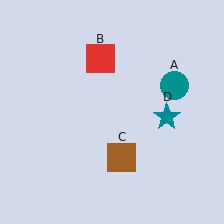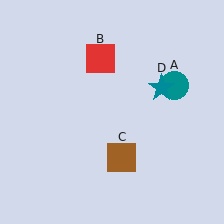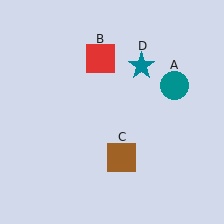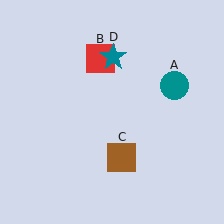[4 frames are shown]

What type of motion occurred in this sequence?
The teal star (object D) rotated counterclockwise around the center of the scene.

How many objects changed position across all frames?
1 object changed position: teal star (object D).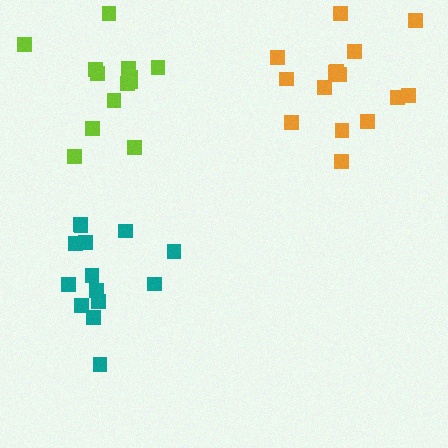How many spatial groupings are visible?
There are 3 spatial groupings.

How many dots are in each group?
Group 1: 14 dots, Group 2: 15 dots, Group 3: 13 dots (42 total).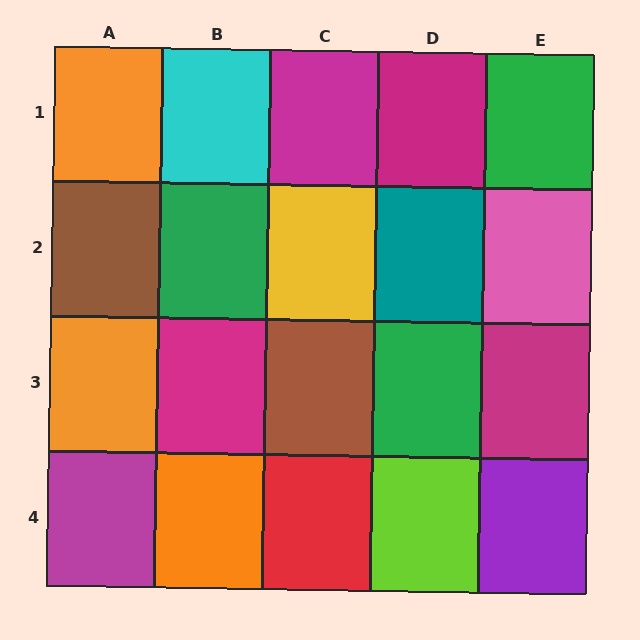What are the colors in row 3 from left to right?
Orange, magenta, brown, green, magenta.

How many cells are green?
3 cells are green.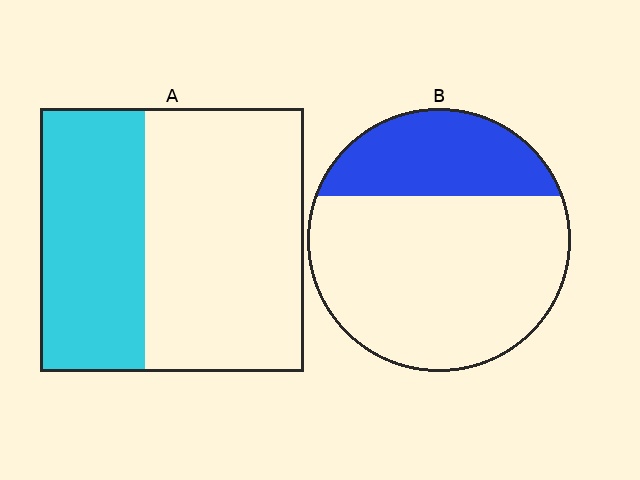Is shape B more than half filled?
No.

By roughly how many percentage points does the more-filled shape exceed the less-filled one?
By roughly 10 percentage points (A over B).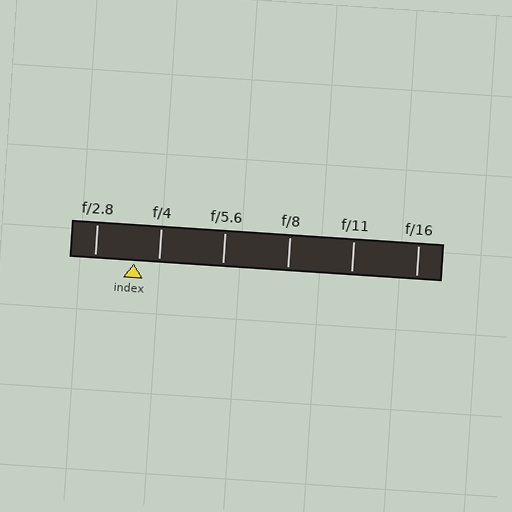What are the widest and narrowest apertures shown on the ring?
The widest aperture shown is f/2.8 and the narrowest is f/16.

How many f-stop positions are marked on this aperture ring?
There are 6 f-stop positions marked.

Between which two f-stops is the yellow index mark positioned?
The index mark is between f/2.8 and f/4.